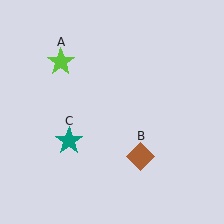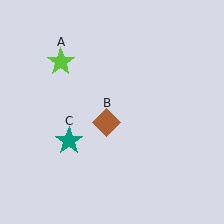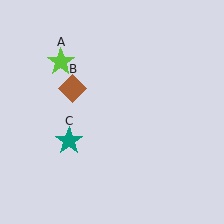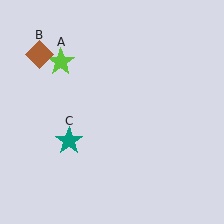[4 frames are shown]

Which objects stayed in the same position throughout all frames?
Lime star (object A) and teal star (object C) remained stationary.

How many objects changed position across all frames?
1 object changed position: brown diamond (object B).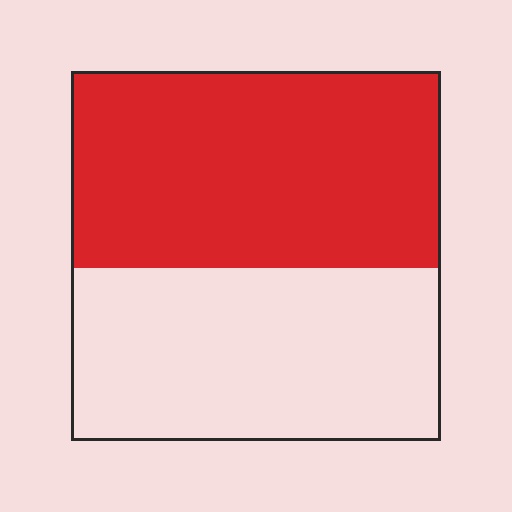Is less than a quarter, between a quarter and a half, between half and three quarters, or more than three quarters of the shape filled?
Between half and three quarters.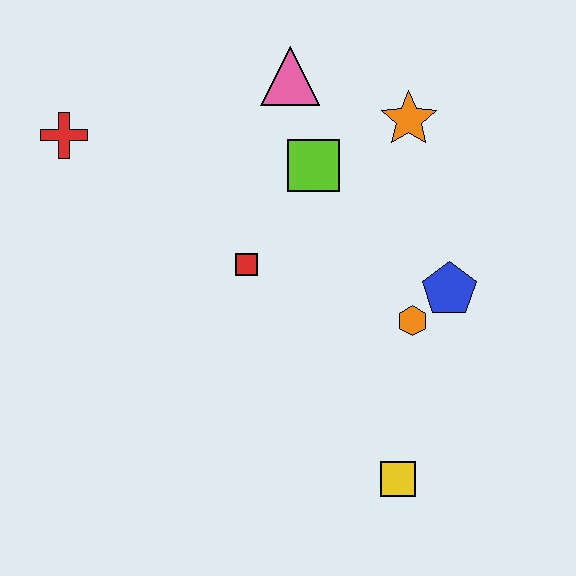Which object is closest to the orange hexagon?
The blue pentagon is closest to the orange hexagon.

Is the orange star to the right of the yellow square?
Yes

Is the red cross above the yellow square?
Yes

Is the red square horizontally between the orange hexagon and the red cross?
Yes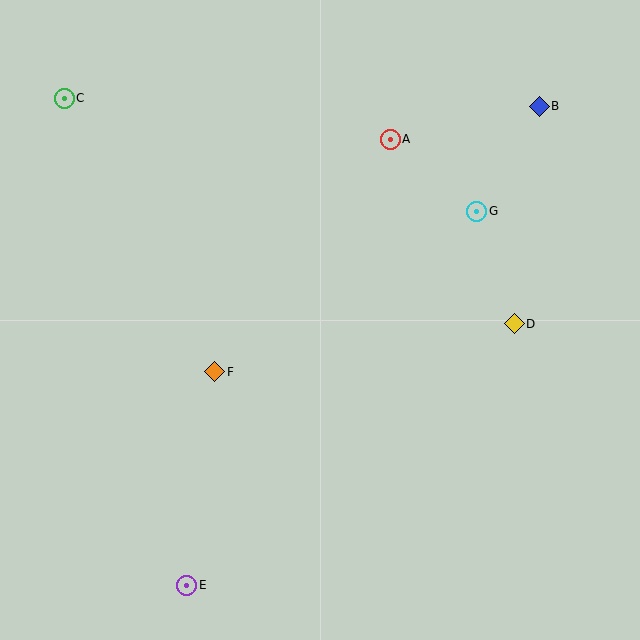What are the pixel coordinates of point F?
Point F is at (215, 372).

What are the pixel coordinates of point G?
Point G is at (477, 211).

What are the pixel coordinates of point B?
Point B is at (539, 106).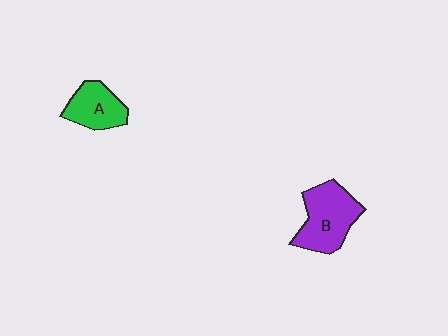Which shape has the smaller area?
Shape A (green).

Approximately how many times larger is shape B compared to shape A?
Approximately 1.5 times.